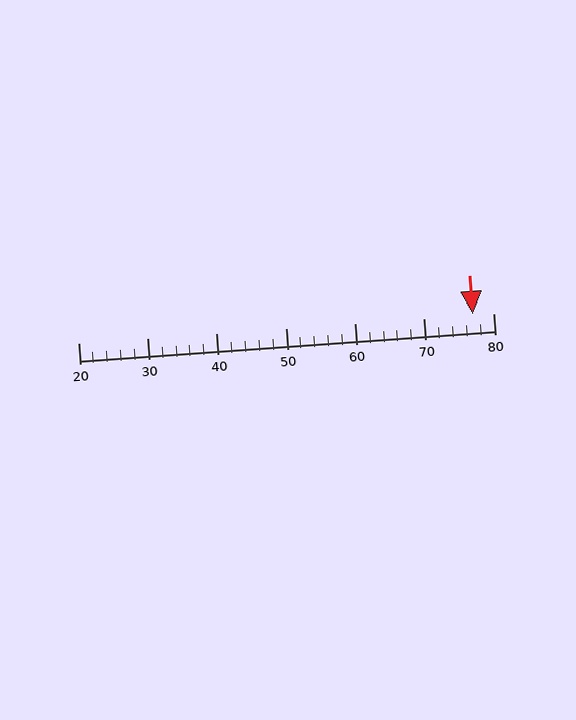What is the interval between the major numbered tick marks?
The major tick marks are spaced 10 units apart.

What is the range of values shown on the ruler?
The ruler shows values from 20 to 80.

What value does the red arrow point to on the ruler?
The red arrow points to approximately 77.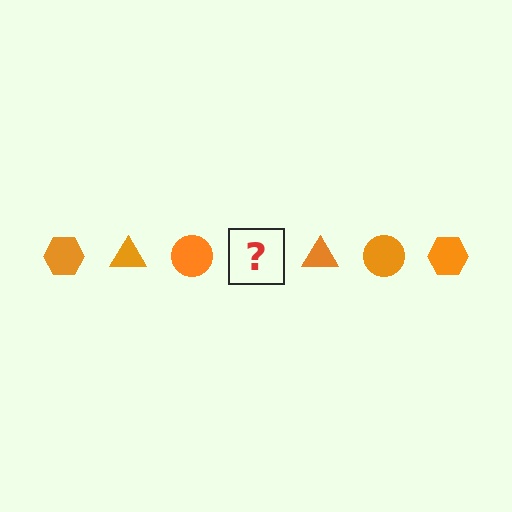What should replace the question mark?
The question mark should be replaced with an orange hexagon.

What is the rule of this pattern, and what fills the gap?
The rule is that the pattern cycles through hexagon, triangle, circle shapes in orange. The gap should be filled with an orange hexagon.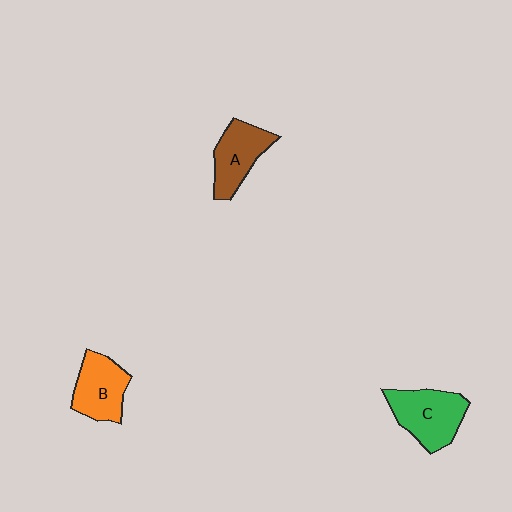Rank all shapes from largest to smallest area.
From largest to smallest: C (green), B (orange), A (brown).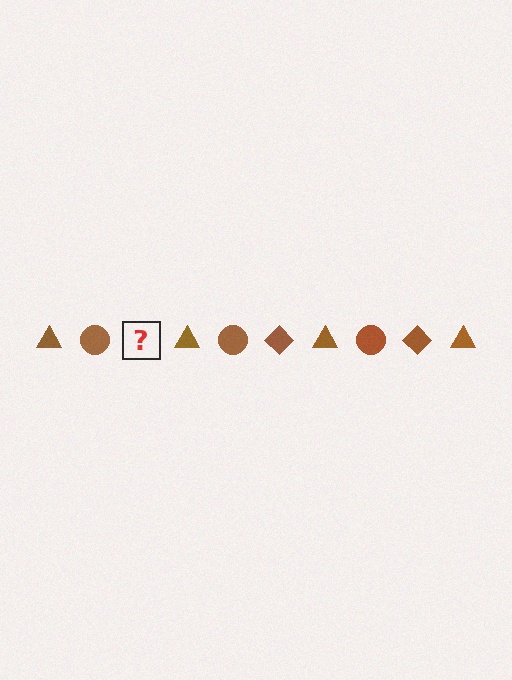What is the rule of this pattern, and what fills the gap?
The rule is that the pattern cycles through triangle, circle, diamond shapes in brown. The gap should be filled with a brown diamond.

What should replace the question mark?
The question mark should be replaced with a brown diamond.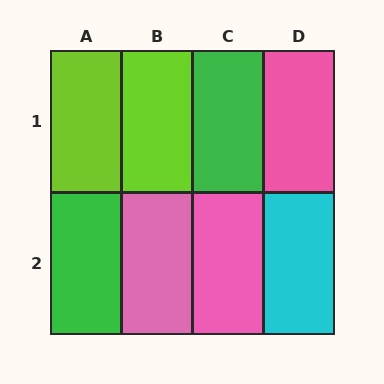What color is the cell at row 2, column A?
Green.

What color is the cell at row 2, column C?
Pink.